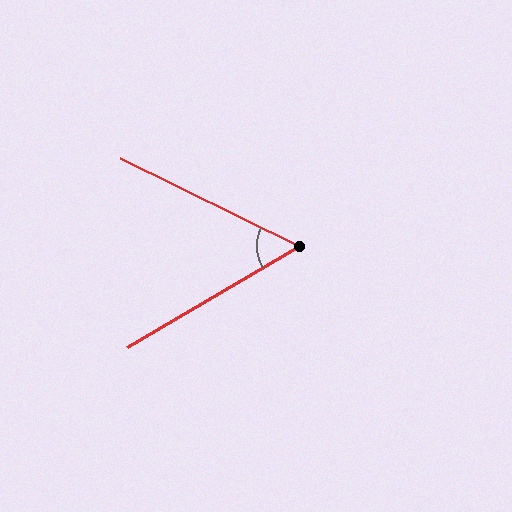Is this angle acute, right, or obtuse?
It is acute.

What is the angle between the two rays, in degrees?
Approximately 57 degrees.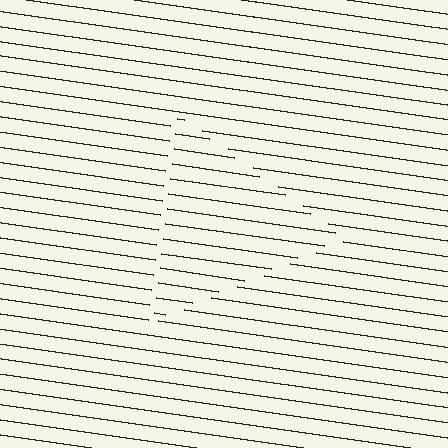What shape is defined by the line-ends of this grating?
An illusory triangle. The interior of the shape contains the same grating, shifted by half a period — the contour is defined by the phase discontinuity where line-ends from the inner and outer gratings abut.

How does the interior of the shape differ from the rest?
The interior of the shape contains the same grating, shifted by half a period — the contour is defined by the phase discontinuity where line-ends from the inner and outer gratings abut.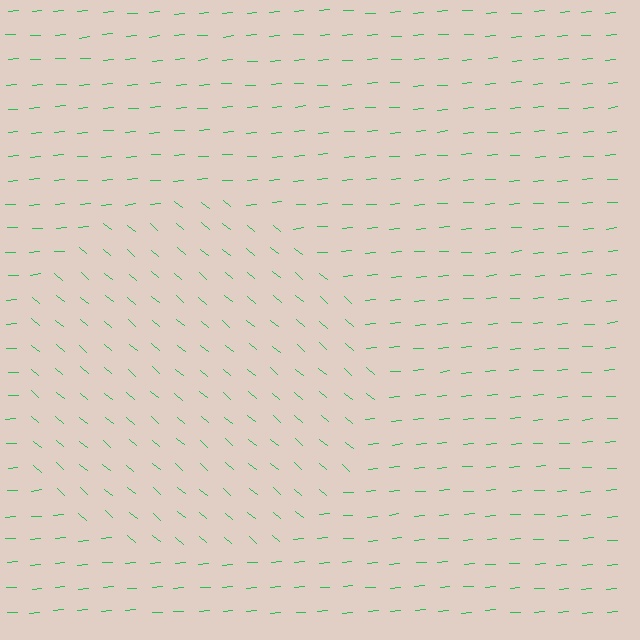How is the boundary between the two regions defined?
The boundary is defined purely by a change in line orientation (approximately 45 degrees difference). All lines are the same color and thickness.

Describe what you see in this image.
The image is filled with small green line segments. A circle region in the image has lines oriented differently from the surrounding lines, creating a visible texture boundary.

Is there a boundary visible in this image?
Yes, there is a texture boundary formed by a change in line orientation.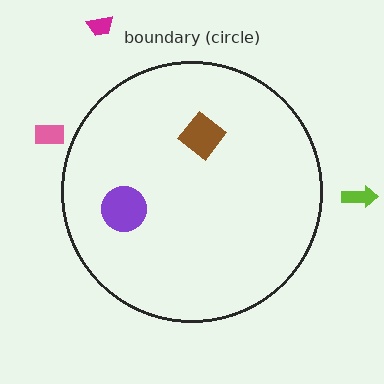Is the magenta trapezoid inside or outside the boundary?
Outside.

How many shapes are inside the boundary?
3 inside, 3 outside.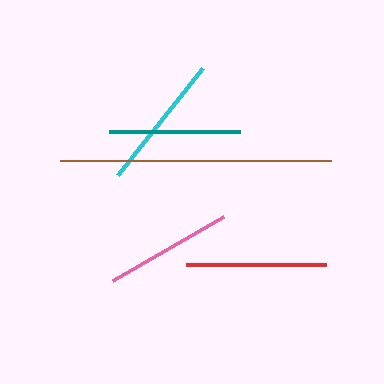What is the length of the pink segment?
The pink segment is approximately 129 pixels long.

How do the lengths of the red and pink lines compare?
The red and pink lines are approximately the same length.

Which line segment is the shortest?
The pink line is the shortest at approximately 129 pixels.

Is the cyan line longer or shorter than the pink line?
The cyan line is longer than the pink line.